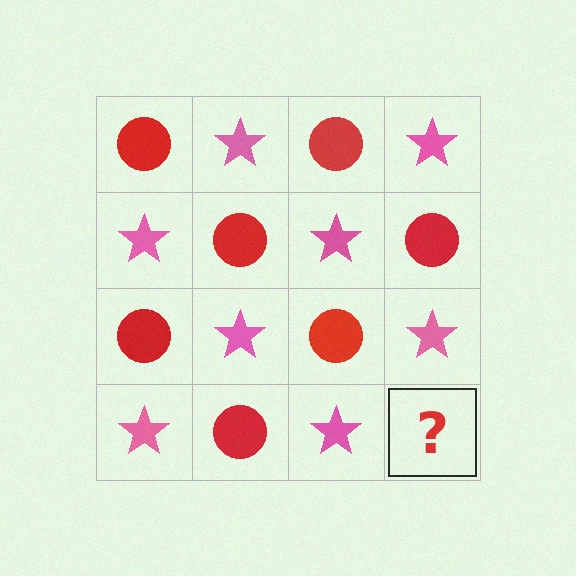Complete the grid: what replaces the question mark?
The question mark should be replaced with a red circle.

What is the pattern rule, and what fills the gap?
The rule is that it alternates red circle and pink star in a checkerboard pattern. The gap should be filled with a red circle.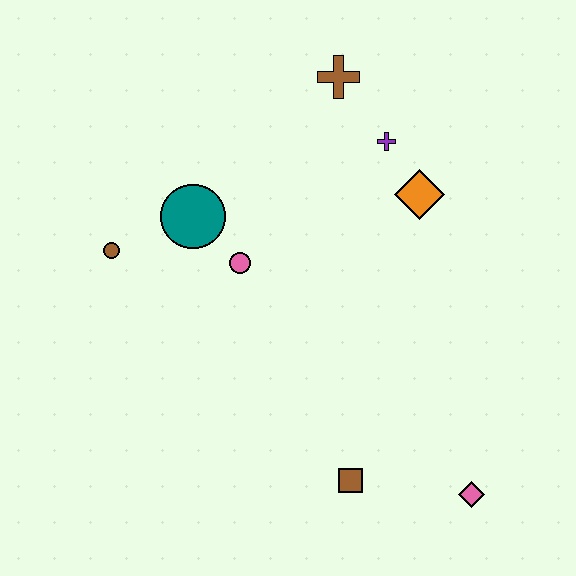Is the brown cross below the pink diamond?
No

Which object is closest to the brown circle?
The teal circle is closest to the brown circle.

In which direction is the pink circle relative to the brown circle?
The pink circle is to the right of the brown circle.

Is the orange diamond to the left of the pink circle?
No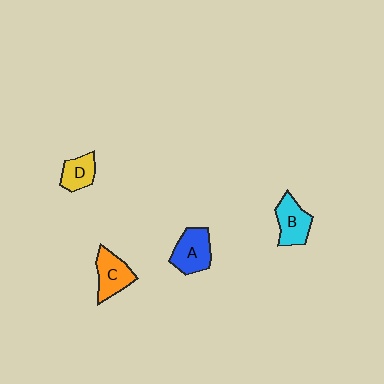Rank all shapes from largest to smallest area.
From largest to smallest: A (blue), C (orange), B (cyan), D (yellow).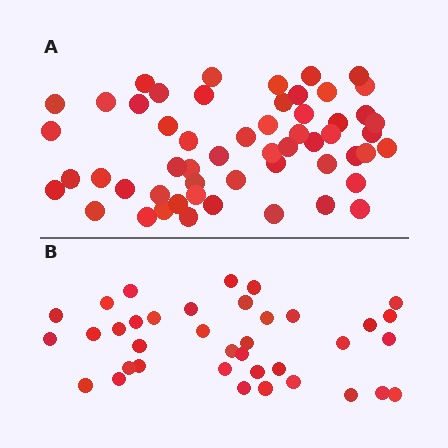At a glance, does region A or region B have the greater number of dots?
Region A (the top region) has more dots.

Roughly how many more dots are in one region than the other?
Region A has approximately 20 more dots than region B.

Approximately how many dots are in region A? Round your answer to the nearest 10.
About 60 dots. (The exact count is 55, which rounds to 60.)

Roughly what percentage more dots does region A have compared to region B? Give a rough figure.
About 50% more.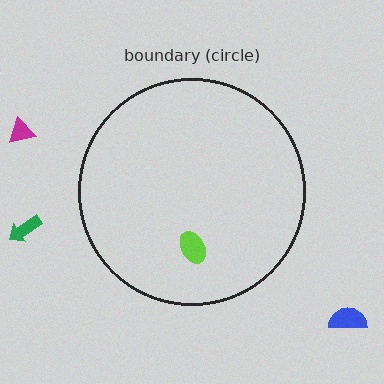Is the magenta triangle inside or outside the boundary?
Outside.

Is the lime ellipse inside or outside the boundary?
Inside.